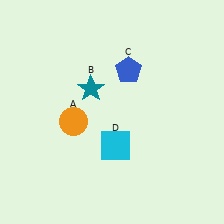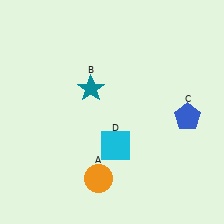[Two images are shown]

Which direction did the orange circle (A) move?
The orange circle (A) moved down.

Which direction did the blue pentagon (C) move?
The blue pentagon (C) moved right.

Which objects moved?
The objects that moved are: the orange circle (A), the blue pentagon (C).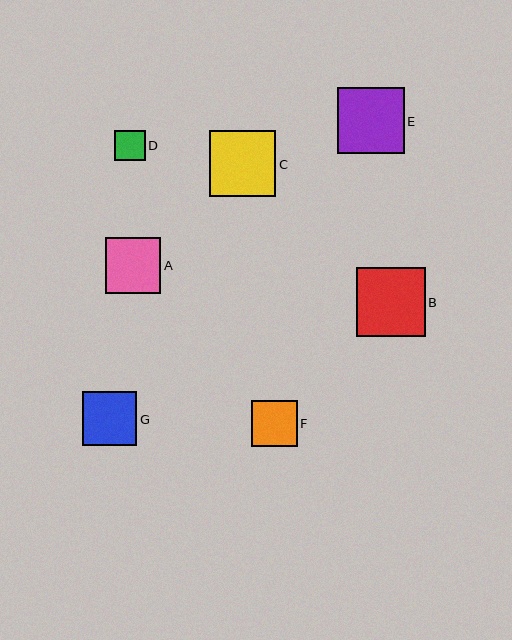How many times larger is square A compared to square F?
Square A is approximately 1.2 times the size of square F.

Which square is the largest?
Square B is the largest with a size of approximately 69 pixels.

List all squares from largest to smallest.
From largest to smallest: B, E, C, A, G, F, D.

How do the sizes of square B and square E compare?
Square B and square E are approximately the same size.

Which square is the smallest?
Square D is the smallest with a size of approximately 30 pixels.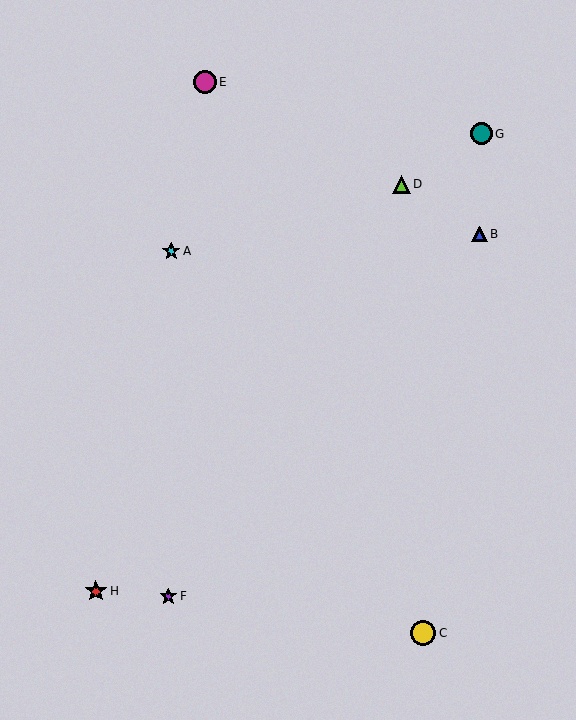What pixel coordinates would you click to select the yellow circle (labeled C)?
Click at (423, 633) to select the yellow circle C.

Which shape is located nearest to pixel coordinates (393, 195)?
The lime triangle (labeled D) at (401, 184) is nearest to that location.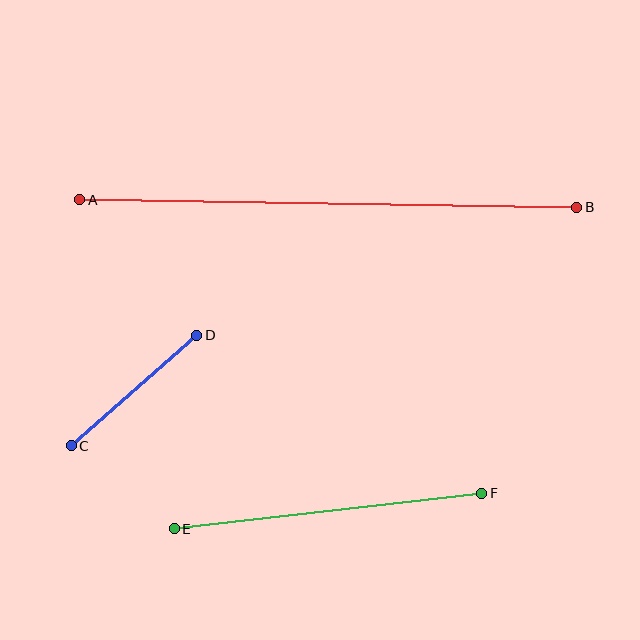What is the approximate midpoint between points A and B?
The midpoint is at approximately (328, 204) pixels.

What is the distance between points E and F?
The distance is approximately 310 pixels.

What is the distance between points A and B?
The distance is approximately 497 pixels.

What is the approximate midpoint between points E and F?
The midpoint is at approximately (328, 511) pixels.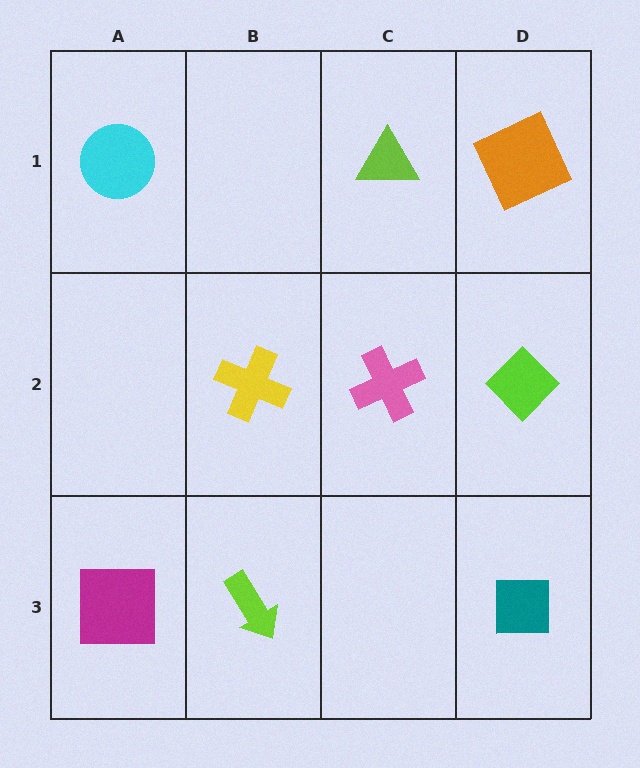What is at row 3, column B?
A lime arrow.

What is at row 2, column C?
A pink cross.